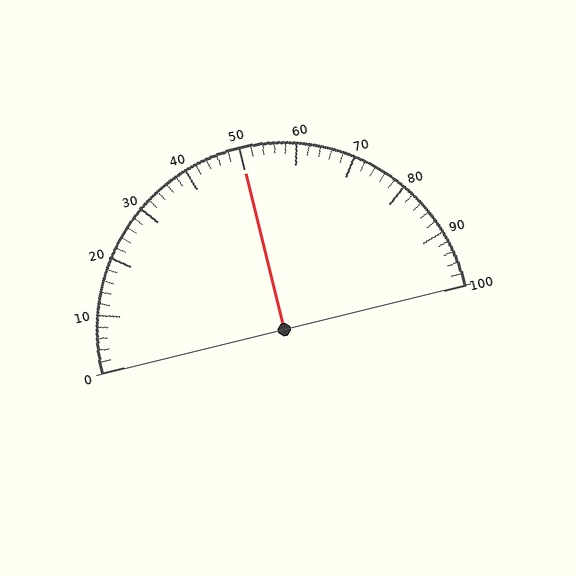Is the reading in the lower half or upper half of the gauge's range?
The reading is in the upper half of the range (0 to 100).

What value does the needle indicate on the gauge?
The needle indicates approximately 50.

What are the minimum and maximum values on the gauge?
The gauge ranges from 0 to 100.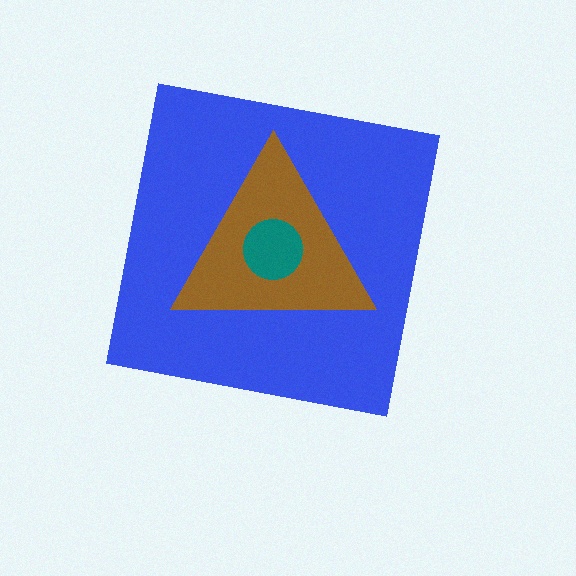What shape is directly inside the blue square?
The brown triangle.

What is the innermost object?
The teal circle.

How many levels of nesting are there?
3.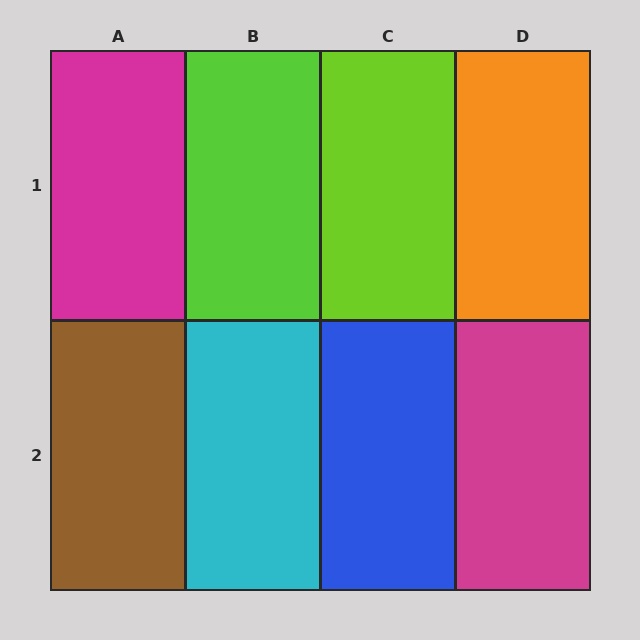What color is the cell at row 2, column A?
Brown.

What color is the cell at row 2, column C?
Blue.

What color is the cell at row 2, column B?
Cyan.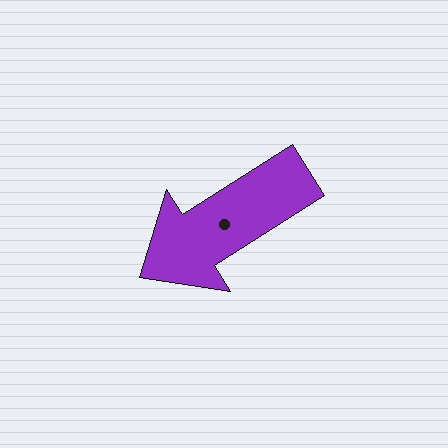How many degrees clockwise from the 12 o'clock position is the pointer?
Approximately 238 degrees.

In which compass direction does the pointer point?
Southwest.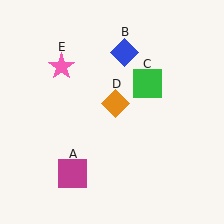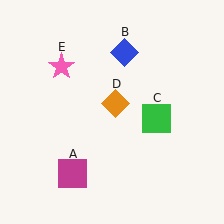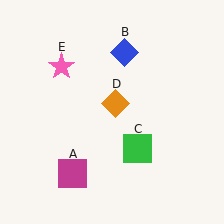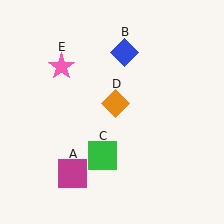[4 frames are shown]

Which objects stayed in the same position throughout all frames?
Magenta square (object A) and blue diamond (object B) and orange diamond (object D) and pink star (object E) remained stationary.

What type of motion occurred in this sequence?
The green square (object C) rotated clockwise around the center of the scene.